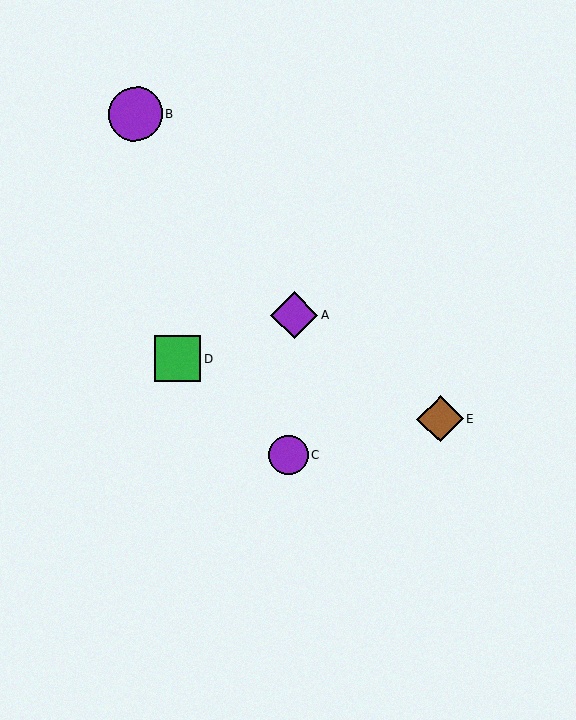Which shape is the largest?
The purple circle (labeled B) is the largest.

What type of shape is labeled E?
Shape E is a brown diamond.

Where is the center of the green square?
The center of the green square is at (178, 359).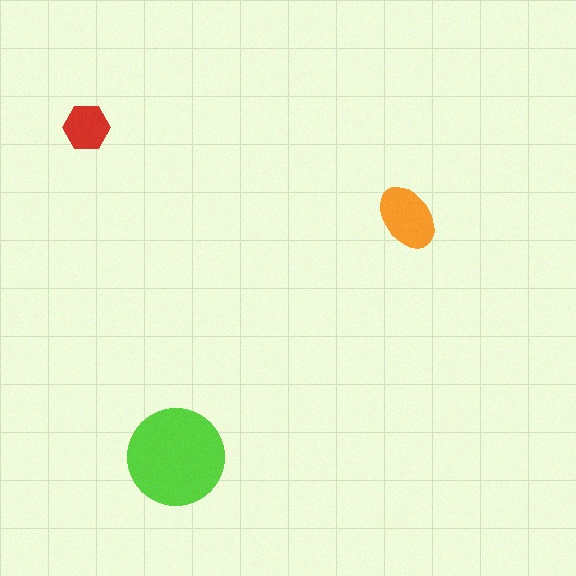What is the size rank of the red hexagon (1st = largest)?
3rd.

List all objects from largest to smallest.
The lime circle, the orange ellipse, the red hexagon.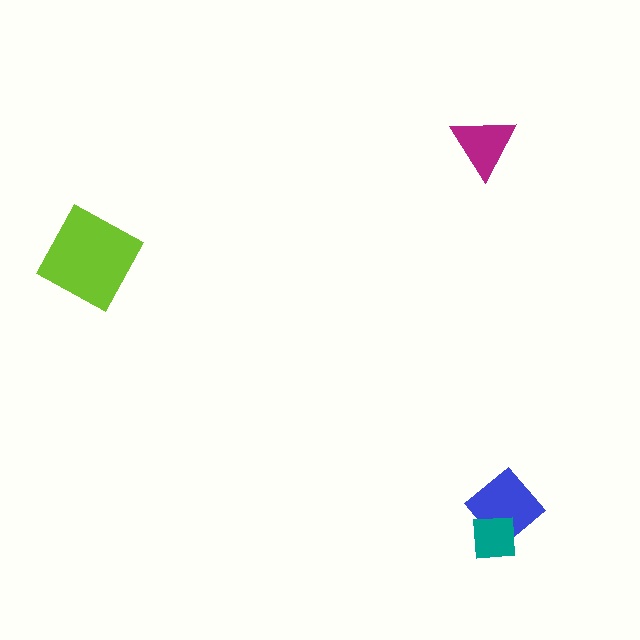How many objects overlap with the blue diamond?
1 object overlaps with the blue diamond.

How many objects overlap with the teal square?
1 object overlaps with the teal square.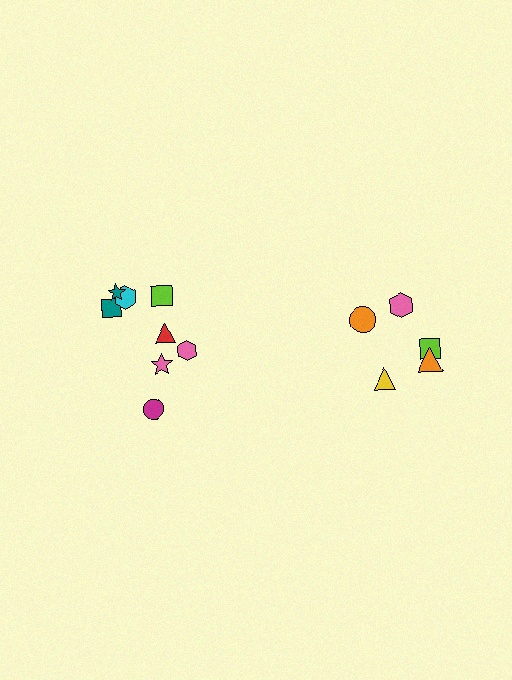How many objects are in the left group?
There are 8 objects.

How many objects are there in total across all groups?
There are 13 objects.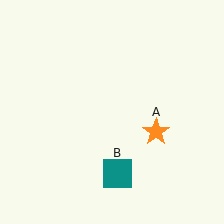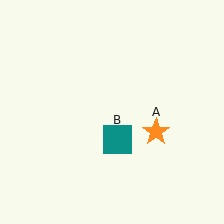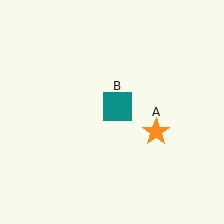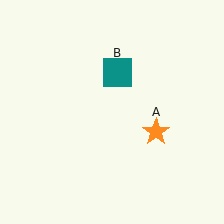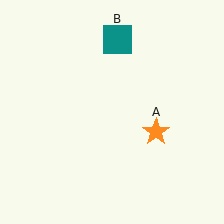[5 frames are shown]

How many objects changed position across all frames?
1 object changed position: teal square (object B).